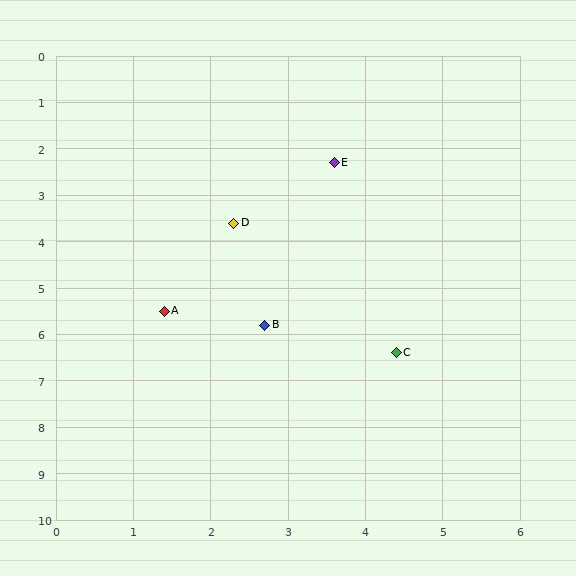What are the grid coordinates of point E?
Point E is at approximately (3.6, 2.3).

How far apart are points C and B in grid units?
Points C and B are about 1.8 grid units apart.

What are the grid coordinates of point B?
Point B is at approximately (2.7, 5.8).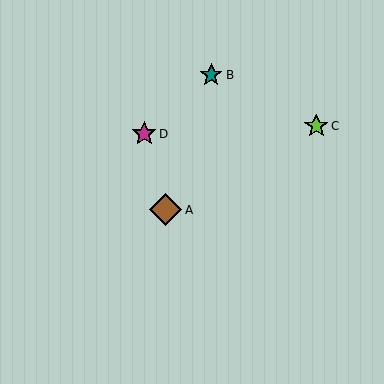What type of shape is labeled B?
Shape B is a teal star.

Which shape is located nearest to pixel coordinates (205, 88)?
The teal star (labeled B) at (211, 75) is nearest to that location.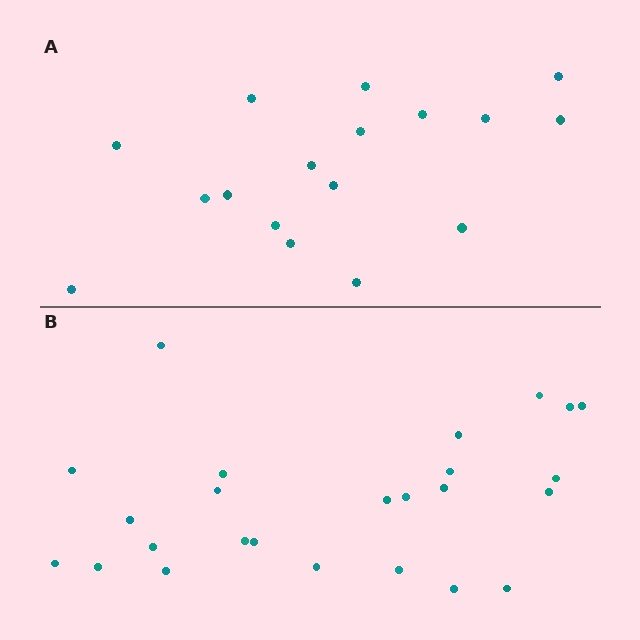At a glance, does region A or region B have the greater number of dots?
Region B (the bottom region) has more dots.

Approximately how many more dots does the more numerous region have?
Region B has roughly 8 or so more dots than region A.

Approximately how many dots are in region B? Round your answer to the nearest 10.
About 20 dots. (The exact count is 25, which rounds to 20.)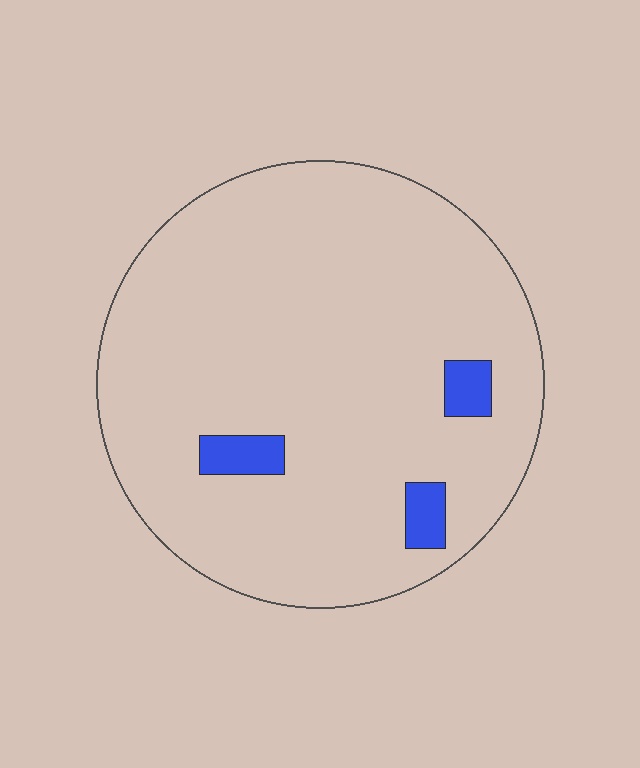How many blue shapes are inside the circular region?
3.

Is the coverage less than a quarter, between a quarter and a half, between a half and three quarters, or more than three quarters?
Less than a quarter.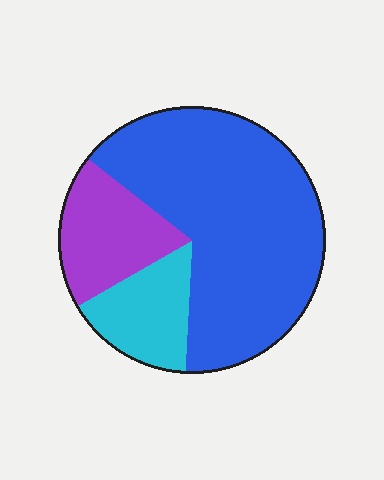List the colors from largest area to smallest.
From largest to smallest: blue, purple, cyan.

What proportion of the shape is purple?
Purple covers around 20% of the shape.